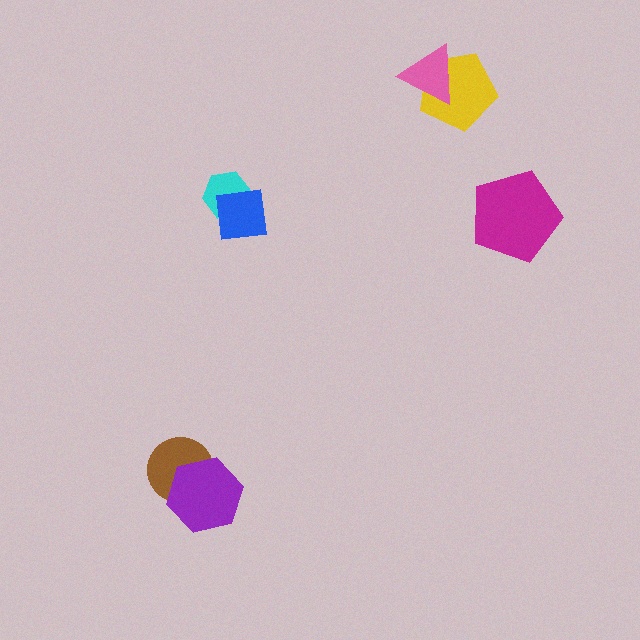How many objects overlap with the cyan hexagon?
1 object overlaps with the cyan hexagon.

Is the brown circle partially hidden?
Yes, it is partially covered by another shape.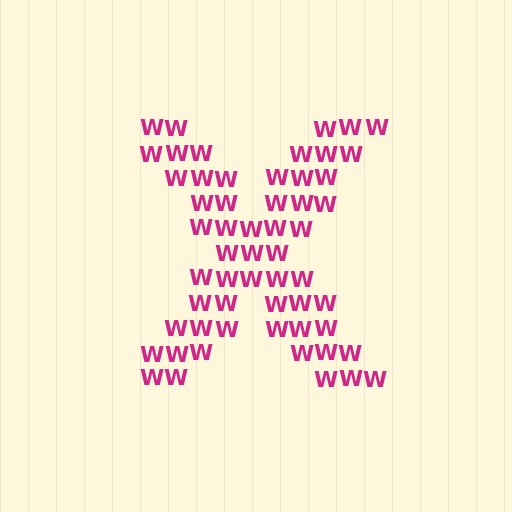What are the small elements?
The small elements are letter W's.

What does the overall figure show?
The overall figure shows the letter X.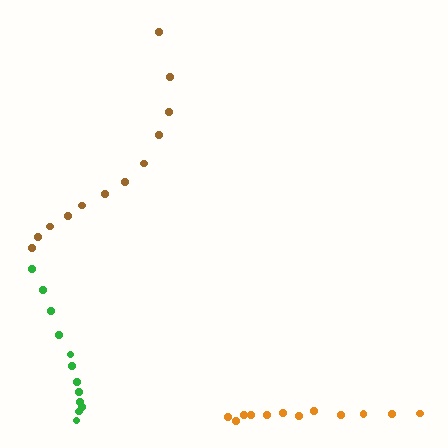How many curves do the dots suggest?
There are 3 distinct paths.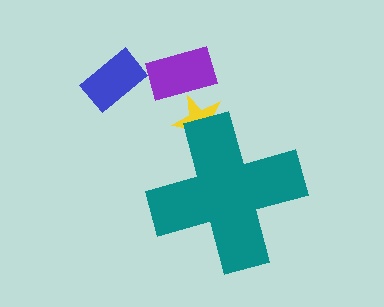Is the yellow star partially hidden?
Yes, the yellow star is partially hidden behind the teal cross.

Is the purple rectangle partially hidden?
No, the purple rectangle is fully visible.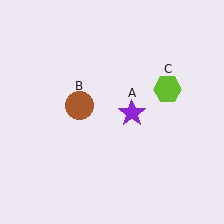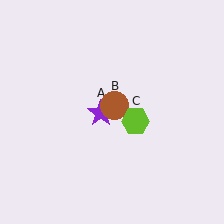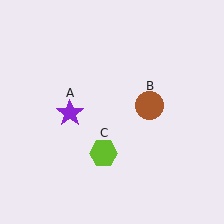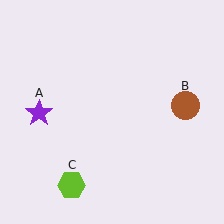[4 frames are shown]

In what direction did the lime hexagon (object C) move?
The lime hexagon (object C) moved down and to the left.